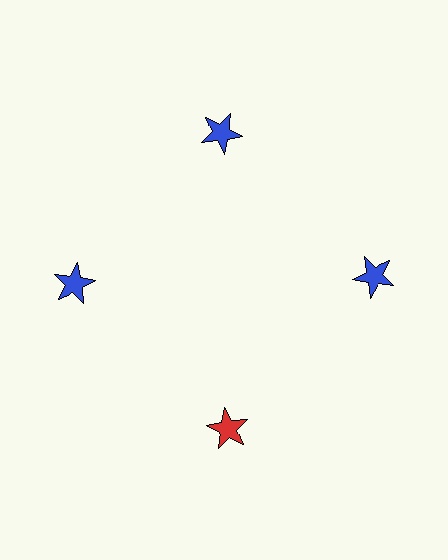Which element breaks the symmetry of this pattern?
The red star at roughly the 6 o'clock position breaks the symmetry. All other shapes are blue stars.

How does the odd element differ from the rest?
It has a different color: red instead of blue.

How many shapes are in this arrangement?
There are 4 shapes arranged in a ring pattern.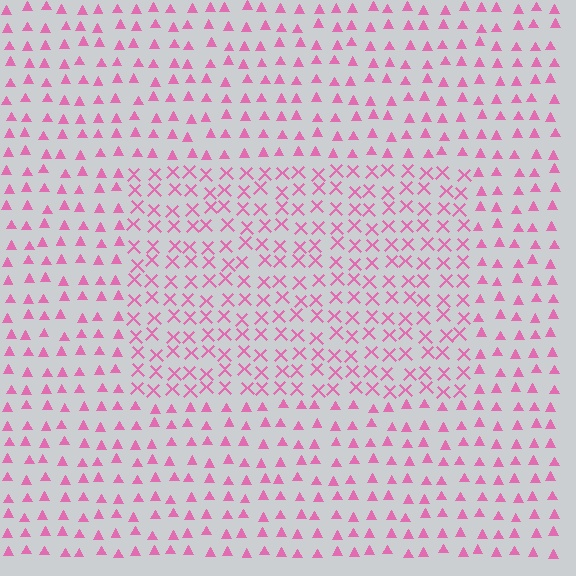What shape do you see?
I see a rectangle.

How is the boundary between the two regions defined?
The boundary is defined by a change in element shape: X marks inside vs. triangles outside. All elements share the same color and spacing.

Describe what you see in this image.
The image is filled with small pink elements arranged in a uniform grid. A rectangle-shaped region contains X marks, while the surrounding area contains triangles. The boundary is defined purely by the change in element shape.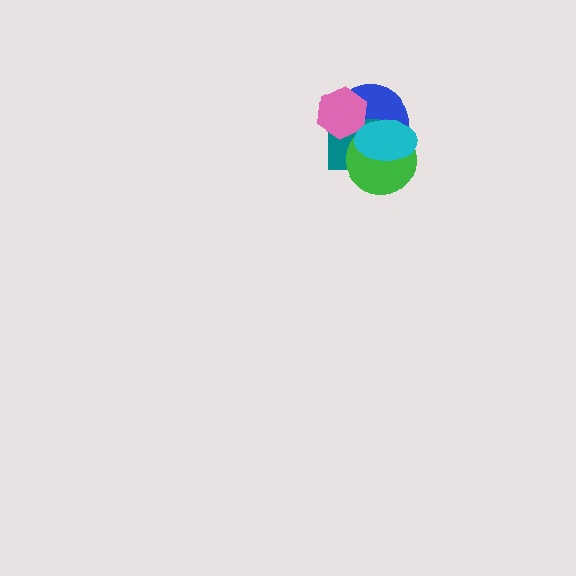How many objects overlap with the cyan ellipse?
4 objects overlap with the cyan ellipse.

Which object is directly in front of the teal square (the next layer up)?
The green circle is directly in front of the teal square.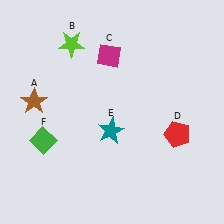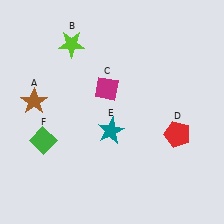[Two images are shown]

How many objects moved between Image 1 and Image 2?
1 object moved between the two images.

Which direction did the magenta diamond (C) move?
The magenta diamond (C) moved down.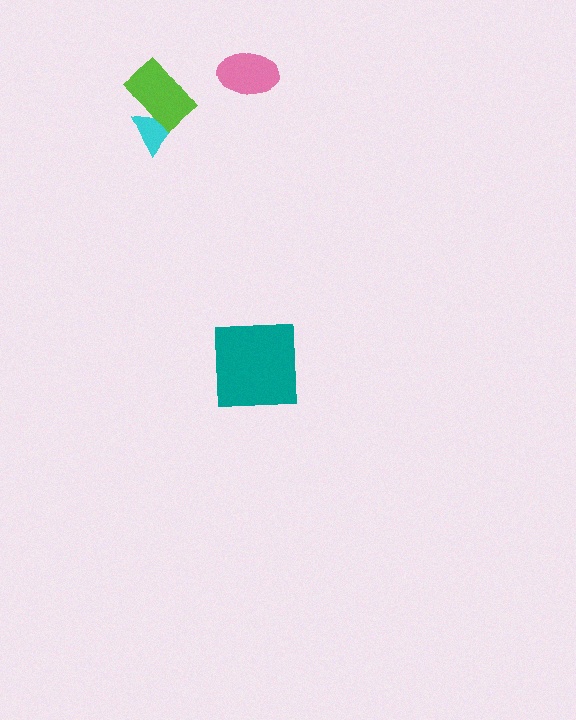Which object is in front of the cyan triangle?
The lime rectangle is in front of the cyan triangle.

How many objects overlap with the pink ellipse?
0 objects overlap with the pink ellipse.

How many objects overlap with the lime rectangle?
1 object overlaps with the lime rectangle.